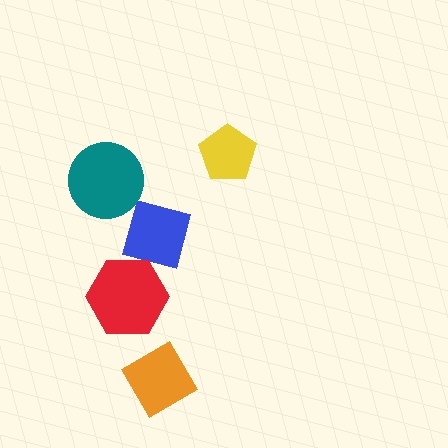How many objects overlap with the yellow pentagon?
0 objects overlap with the yellow pentagon.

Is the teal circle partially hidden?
No, no other shape covers it.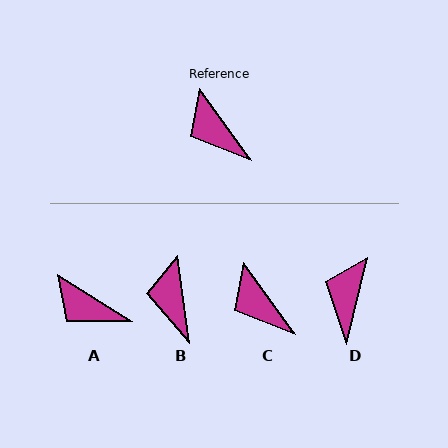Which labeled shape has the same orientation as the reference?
C.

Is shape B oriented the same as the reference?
No, it is off by about 28 degrees.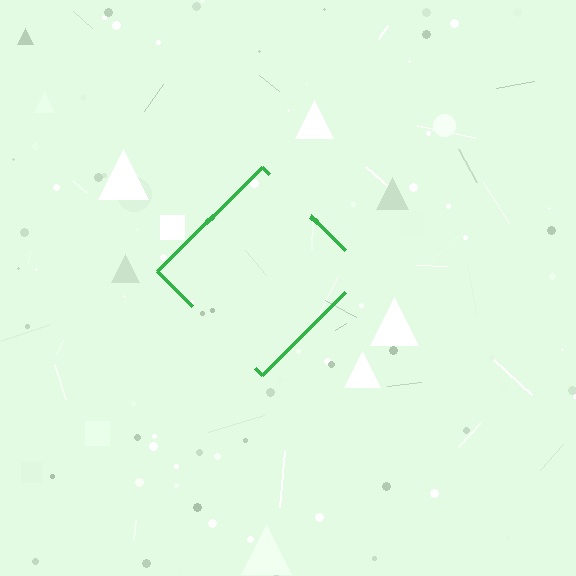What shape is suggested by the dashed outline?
The dashed outline suggests a diamond.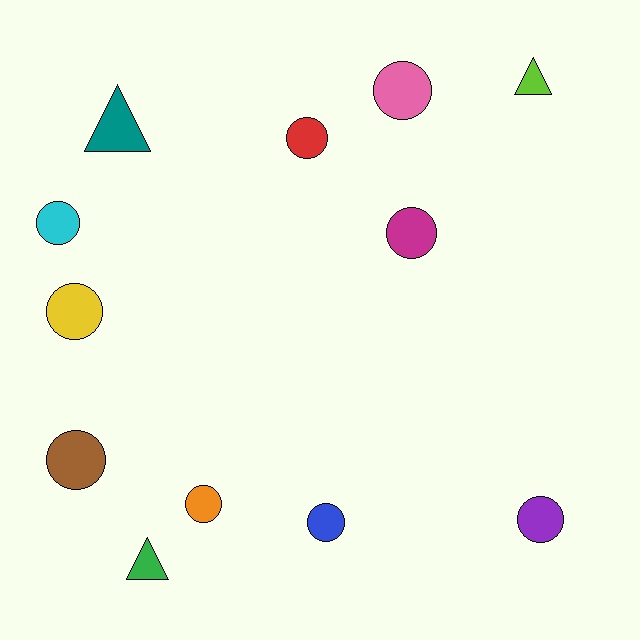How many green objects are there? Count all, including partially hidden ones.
There is 1 green object.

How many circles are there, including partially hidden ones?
There are 9 circles.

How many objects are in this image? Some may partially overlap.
There are 12 objects.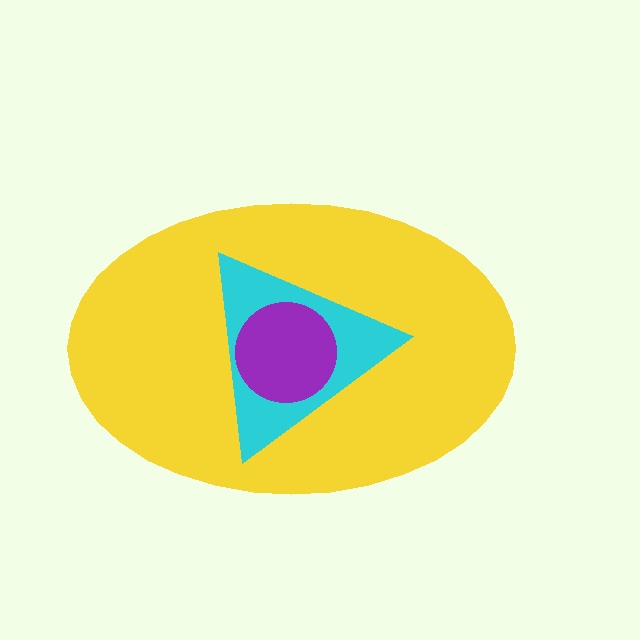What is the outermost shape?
The yellow ellipse.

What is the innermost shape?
The purple circle.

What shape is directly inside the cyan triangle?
The purple circle.